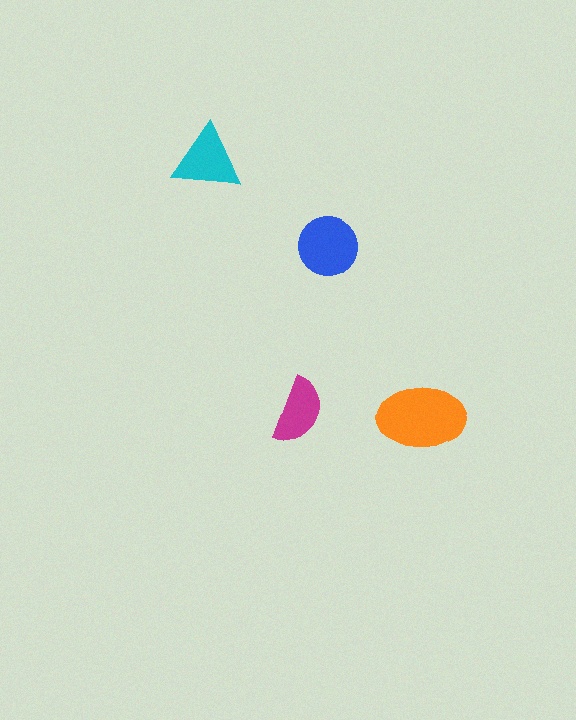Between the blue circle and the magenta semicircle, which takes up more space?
The blue circle.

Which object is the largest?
The orange ellipse.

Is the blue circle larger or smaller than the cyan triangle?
Larger.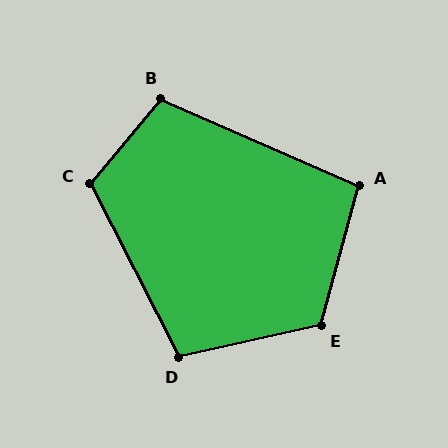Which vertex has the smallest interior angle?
A, at approximately 98 degrees.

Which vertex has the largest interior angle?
E, at approximately 117 degrees.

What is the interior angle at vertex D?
Approximately 105 degrees (obtuse).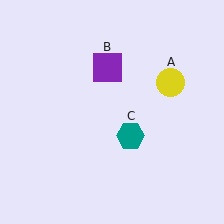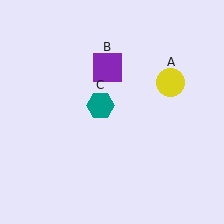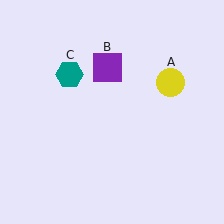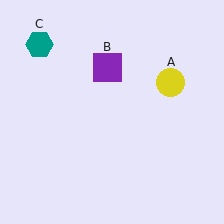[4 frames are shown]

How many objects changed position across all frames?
1 object changed position: teal hexagon (object C).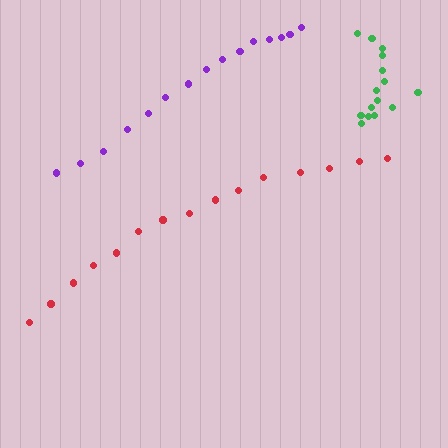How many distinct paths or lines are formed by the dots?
There are 3 distinct paths.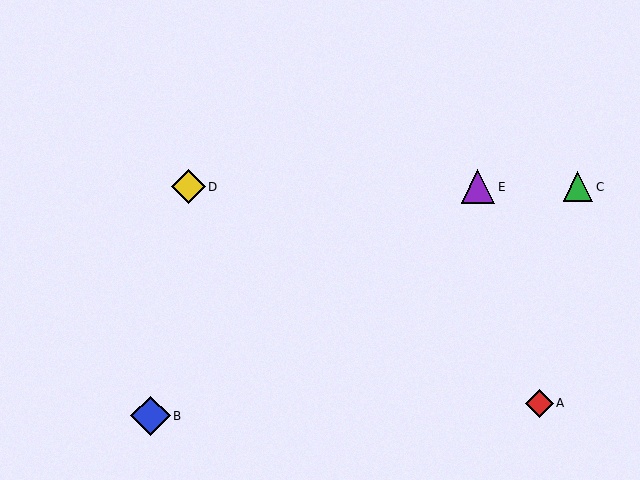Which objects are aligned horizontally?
Objects C, D, E are aligned horizontally.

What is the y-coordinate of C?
Object C is at y≈187.